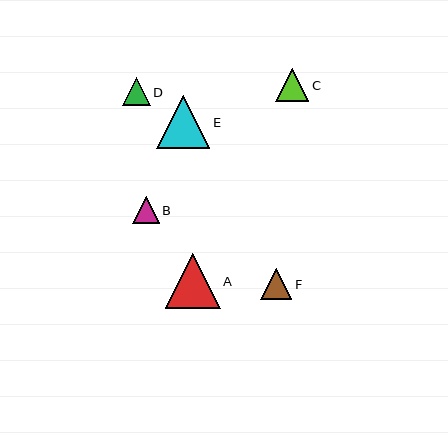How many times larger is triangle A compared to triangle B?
Triangle A is approximately 2.1 times the size of triangle B.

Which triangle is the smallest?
Triangle B is the smallest with a size of approximately 26 pixels.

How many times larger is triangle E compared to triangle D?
Triangle E is approximately 1.9 times the size of triangle D.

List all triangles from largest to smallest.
From largest to smallest: A, E, C, F, D, B.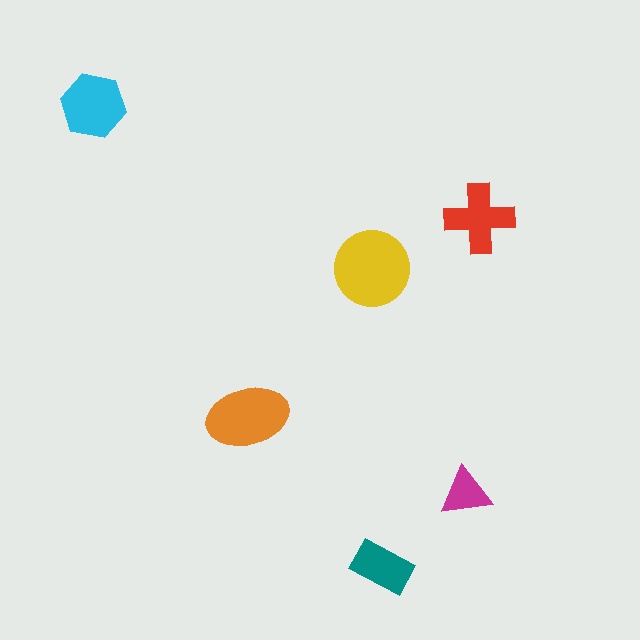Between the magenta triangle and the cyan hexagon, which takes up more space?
The cyan hexagon.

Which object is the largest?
The yellow circle.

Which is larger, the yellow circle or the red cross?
The yellow circle.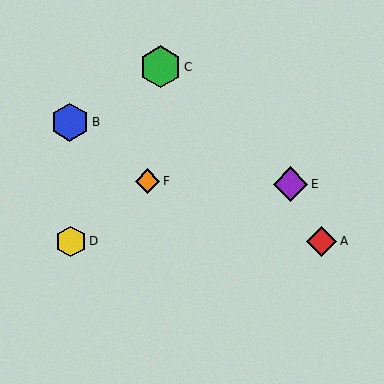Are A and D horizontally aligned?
Yes, both are at y≈241.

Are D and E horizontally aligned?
No, D is at y≈241 and E is at y≈184.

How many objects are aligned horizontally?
2 objects (A, D) are aligned horizontally.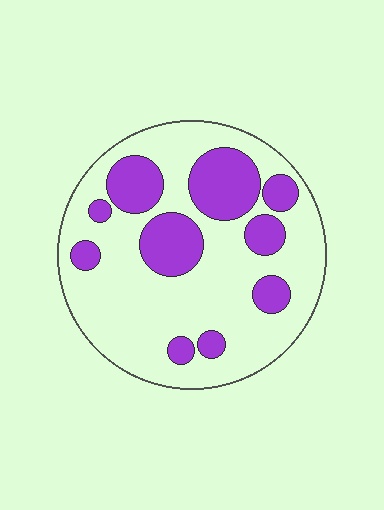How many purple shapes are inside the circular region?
10.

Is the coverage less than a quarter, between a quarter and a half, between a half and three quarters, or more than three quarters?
Between a quarter and a half.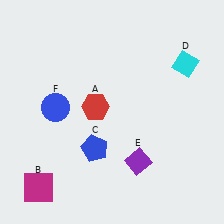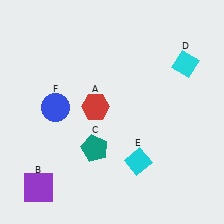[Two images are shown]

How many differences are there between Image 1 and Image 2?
There are 3 differences between the two images.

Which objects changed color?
B changed from magenta to purple. C changed from blue to teal. E changed from purple to cyan.